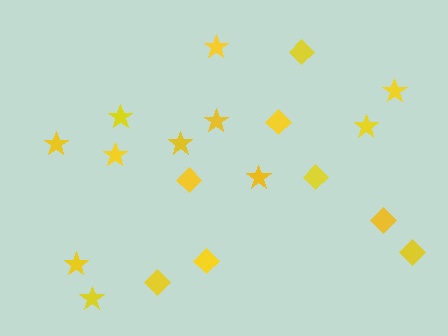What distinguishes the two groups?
There are 2 groups: one group of stars (11) and one group of diamonds (8).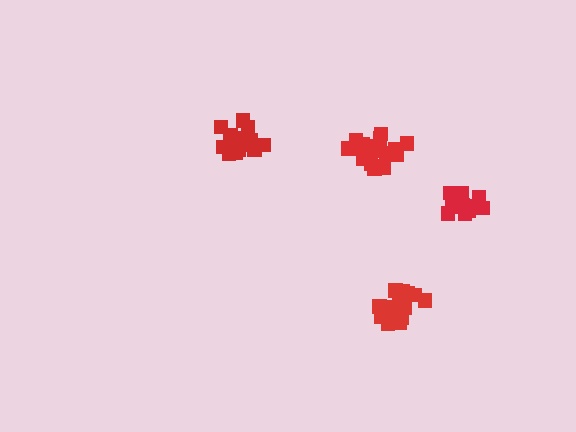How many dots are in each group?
Group 1: 21 dots, Group 2: 15 dots, Group 3: 20 dots, Group 4: 20 dots (76 total).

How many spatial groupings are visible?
There are 4 spatial groupings.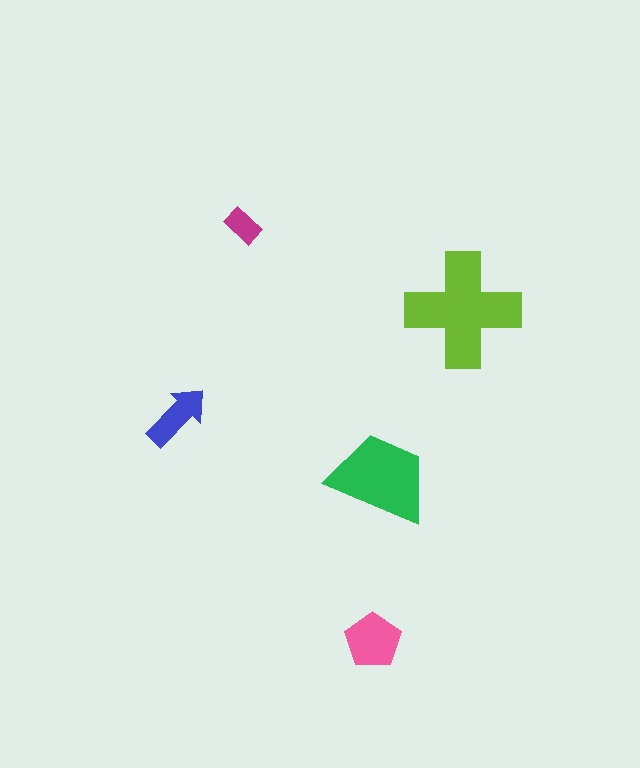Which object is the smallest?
The magenta rectangle.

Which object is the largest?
The lime cross.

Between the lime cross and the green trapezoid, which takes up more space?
The lime cross.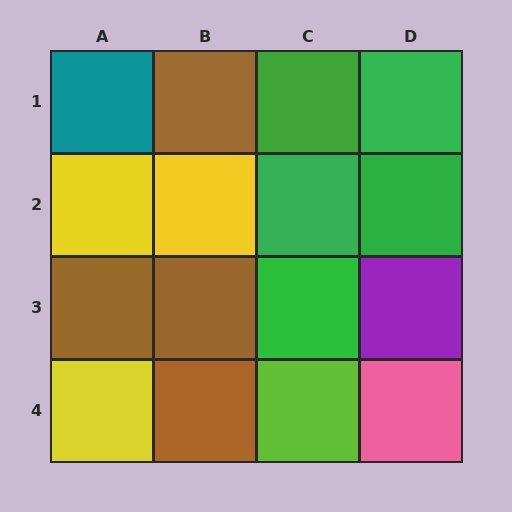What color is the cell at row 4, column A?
Yellow.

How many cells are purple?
1 cell is purple.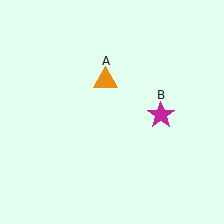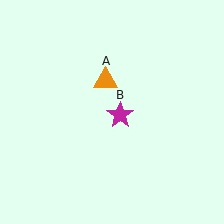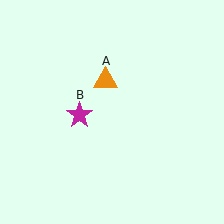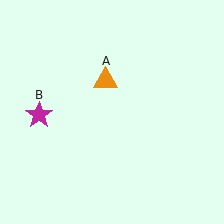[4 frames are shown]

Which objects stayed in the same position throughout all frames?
Orange triangle (object A) remained stationary.